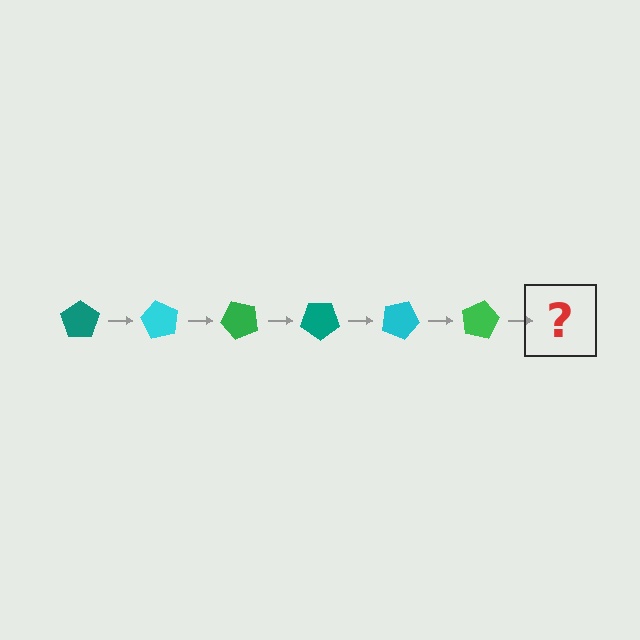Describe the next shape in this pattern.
It should be a teal pentagon, rotated 360 degrees from the start.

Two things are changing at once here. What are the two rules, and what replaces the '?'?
The two rules are that it rotates 60 degrees each step and the color cycles through teal, cyan, and green. The '?' should be a teal pentagon, rotated 360 degrees from the start.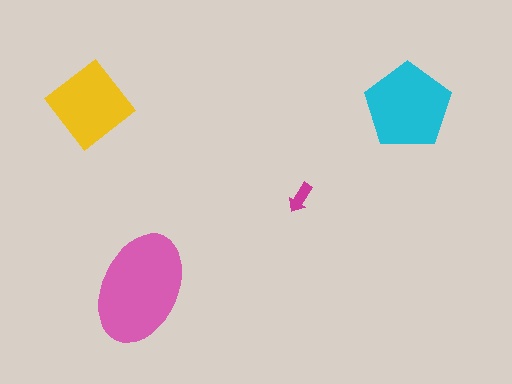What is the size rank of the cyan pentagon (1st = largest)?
2nd.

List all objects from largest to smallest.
The pink ellipse, the cyan pentagon, the yellow diamond, the magenta arrow.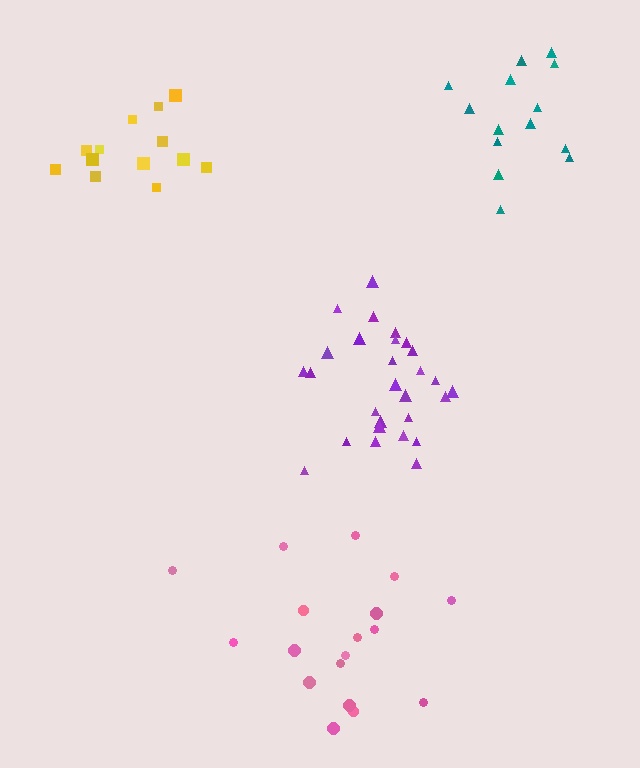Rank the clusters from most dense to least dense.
purple, yellow, teal, pink.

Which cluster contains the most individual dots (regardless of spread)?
Purple (28).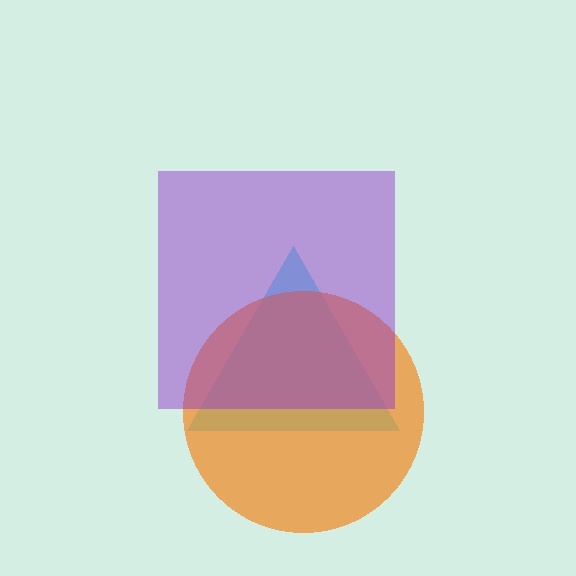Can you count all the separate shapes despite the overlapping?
Yes, there are 3 separate shapes.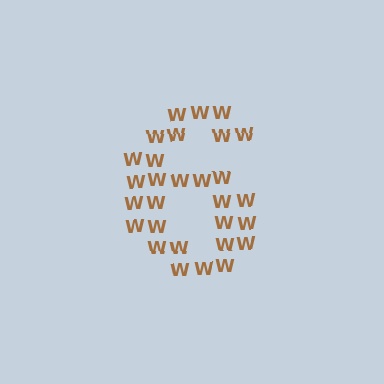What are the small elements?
The small elements are letter W's.